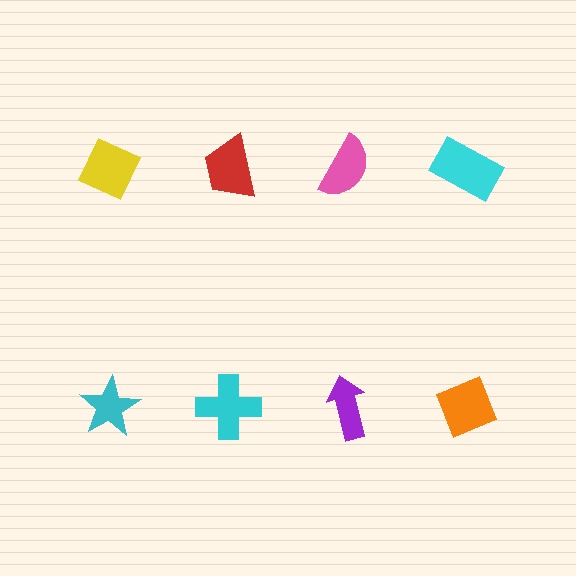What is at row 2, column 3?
A purple arrow.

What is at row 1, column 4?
A cyan rectangle.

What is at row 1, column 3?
A pink semicircle.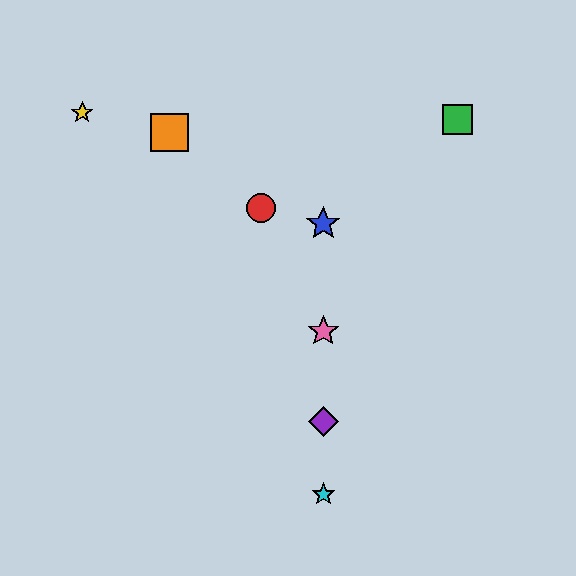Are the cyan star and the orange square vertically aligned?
No, the cyan star is at x≈323 and the orange square is at x≈170.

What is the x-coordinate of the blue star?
The blue star is at x≈323.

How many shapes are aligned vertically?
4 shapes (the blue star, the purple diamond, the cyan star, the pink star) are aligned vertically.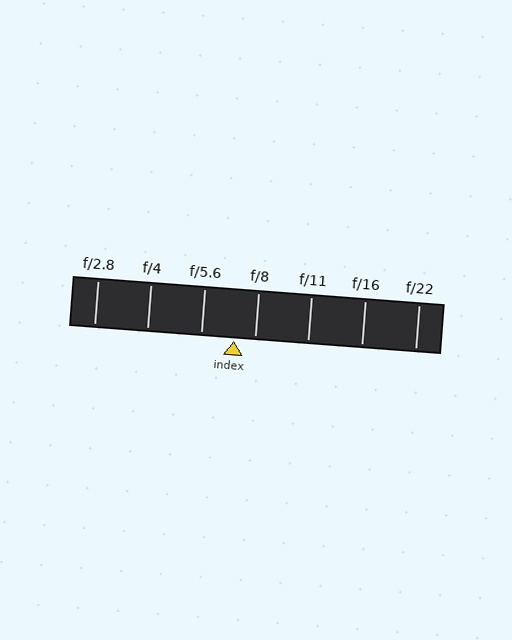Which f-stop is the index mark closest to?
The index mark is closest to f/8.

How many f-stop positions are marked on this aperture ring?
There are 7 f-stop positions marked.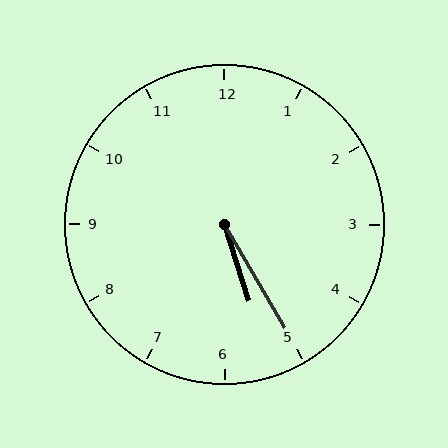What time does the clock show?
5:25.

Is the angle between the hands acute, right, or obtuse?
It is acute.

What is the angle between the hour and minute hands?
Approximately 12 degrees.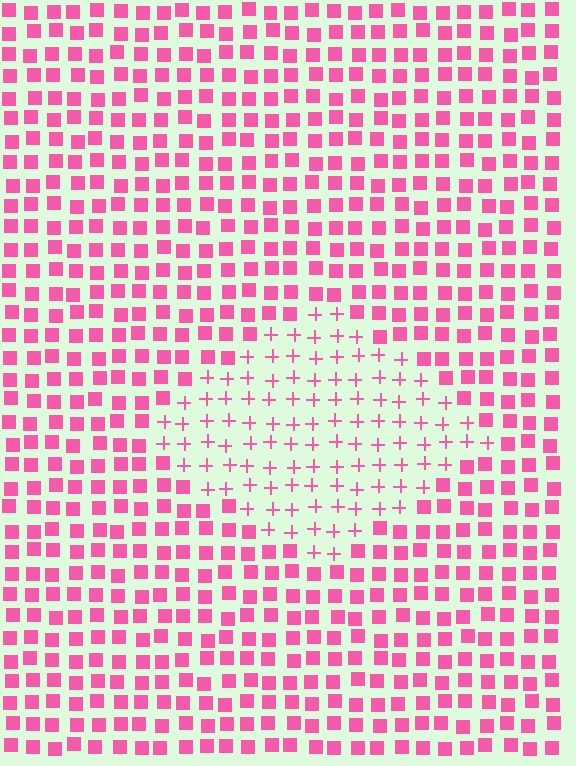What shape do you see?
I see a diamond.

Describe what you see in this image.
The image is filled with small pink elements arranged in a uniform grid. A diamond-shaped region contains plus signs, while the surrounding area contains squares. The boundary is defined purely by the change in element shape.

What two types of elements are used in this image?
The image uses plus signs inside the diamond region and squares outside it.